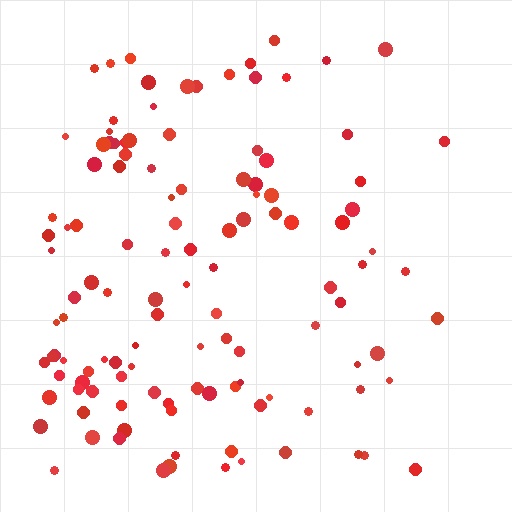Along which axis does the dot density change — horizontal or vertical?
Horizontal.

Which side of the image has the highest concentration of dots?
The left.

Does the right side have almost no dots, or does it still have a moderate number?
Still a moderate number, just noticeably fewer than the left.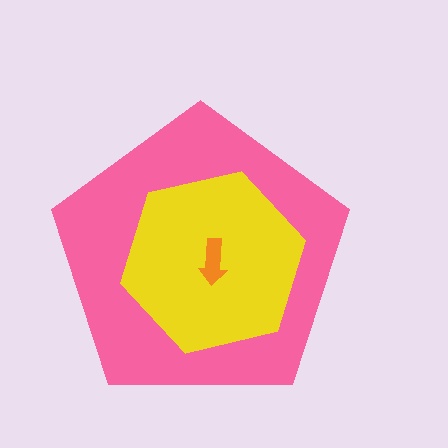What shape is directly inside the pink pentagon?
The yellow hexagon.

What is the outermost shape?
The pink pentagon.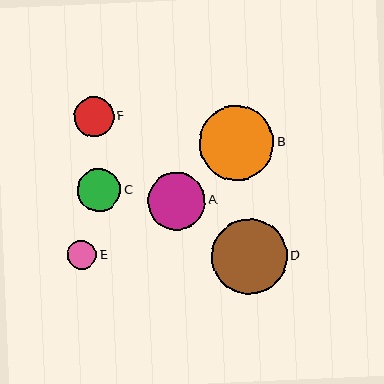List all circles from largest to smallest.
From largest to smallest: D, B, A, C, F, E.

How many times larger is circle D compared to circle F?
Circle D is approximately 1.9 times the size of circle F.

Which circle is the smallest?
Circle E is the smallest with a size of approximately 29 pixels.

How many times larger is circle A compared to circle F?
Circle A is approximately 1.5 times the size of circle F.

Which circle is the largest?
Circle D is the largest with a size of approximately 75 pixels.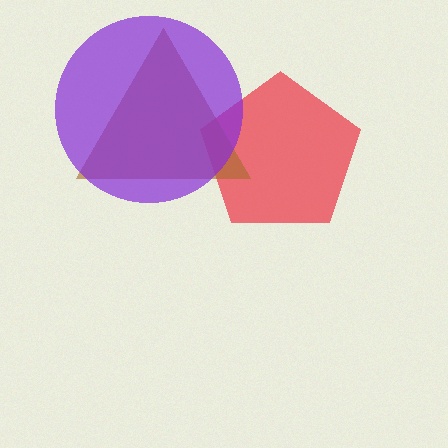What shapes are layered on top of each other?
The layered shapes are: a red pentagon, a brown triangle, a purple circle.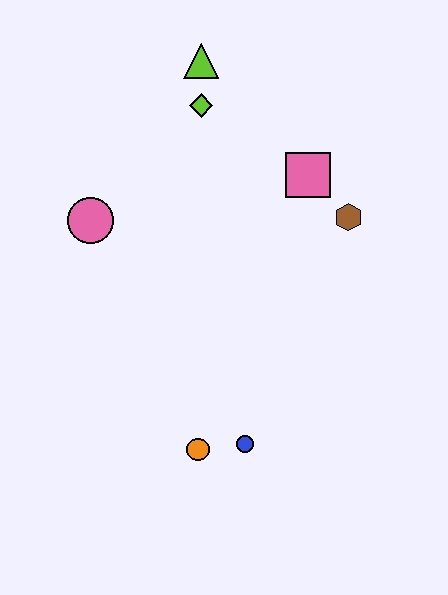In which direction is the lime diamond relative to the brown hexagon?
The lime diamond is to the left of the brown hexagon.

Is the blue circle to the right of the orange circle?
Yes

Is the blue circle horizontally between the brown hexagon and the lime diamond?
Yes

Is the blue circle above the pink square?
No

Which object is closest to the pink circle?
The lime diamond is closest to the pink circle.